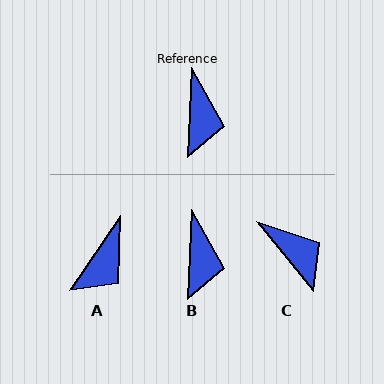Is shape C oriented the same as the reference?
No, it is off by about 43 degrees.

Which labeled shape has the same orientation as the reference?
B.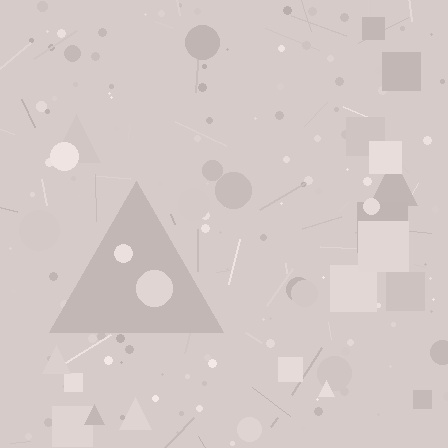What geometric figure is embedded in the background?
A triangle is embedded in the background.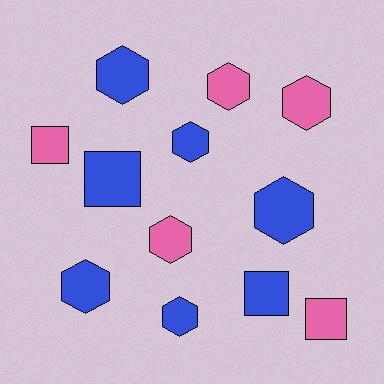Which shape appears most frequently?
Hexagon, with 8 objects.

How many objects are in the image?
There are 12 objects.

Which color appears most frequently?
Blue, with 7 objects.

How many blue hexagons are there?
There are 5 blue hexagons.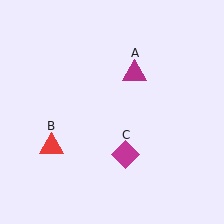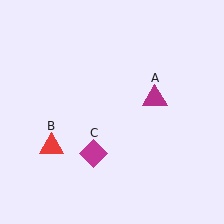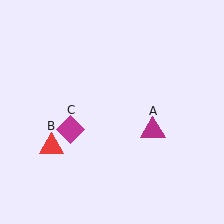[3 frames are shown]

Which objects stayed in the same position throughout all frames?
Red triangle (object B) remained stationary.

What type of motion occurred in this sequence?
The magenta triangle (object A), magenta diamond (object C) rotated clockwise around the center of the scene.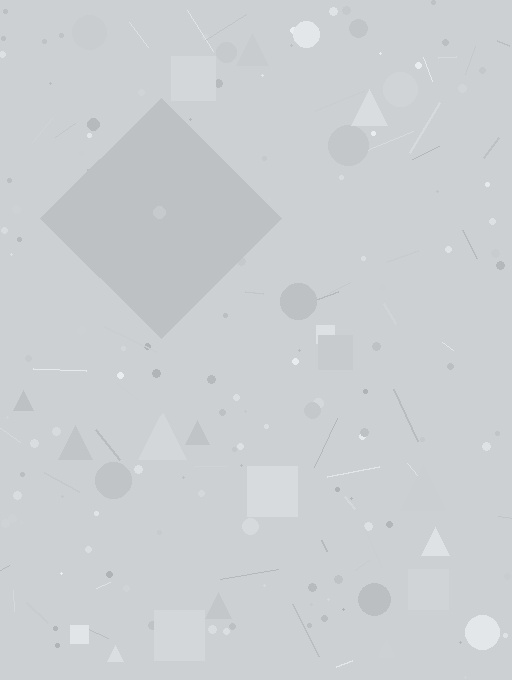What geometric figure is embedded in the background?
A diamond is embedded in the background.